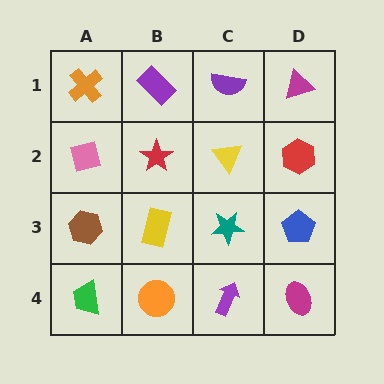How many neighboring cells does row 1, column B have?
3.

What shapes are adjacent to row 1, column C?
A yellow triangle (row 2, column C), a purple rectangle (row 1, column B), a magenta triangle (row 1, column D).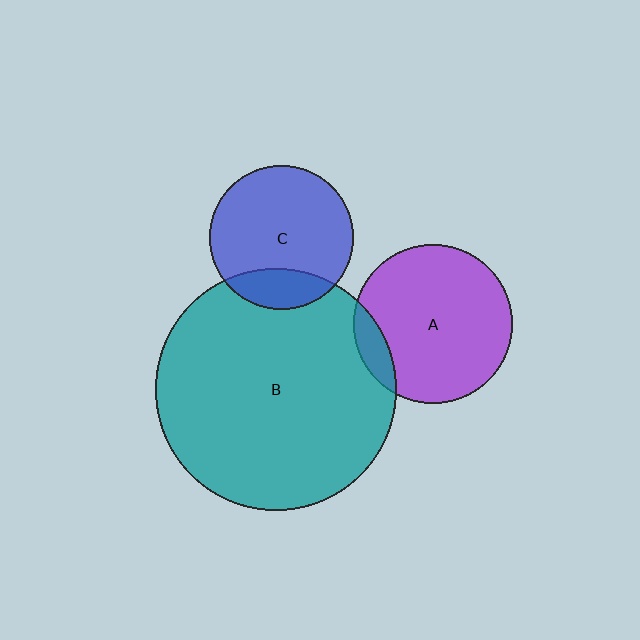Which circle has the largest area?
Circle B (teal).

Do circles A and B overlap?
Yes.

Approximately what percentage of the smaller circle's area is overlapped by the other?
Approximately 10%.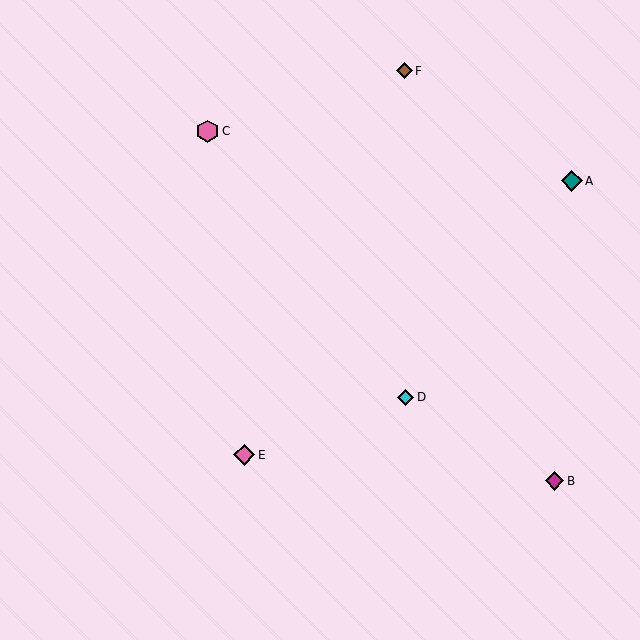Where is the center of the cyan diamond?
The center of the cyan diamond is at (406, 397).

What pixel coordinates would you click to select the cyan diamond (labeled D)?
Click at (406, 397) to select the cyan diamond D.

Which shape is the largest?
The pink hexagon (labeled C) is the largest.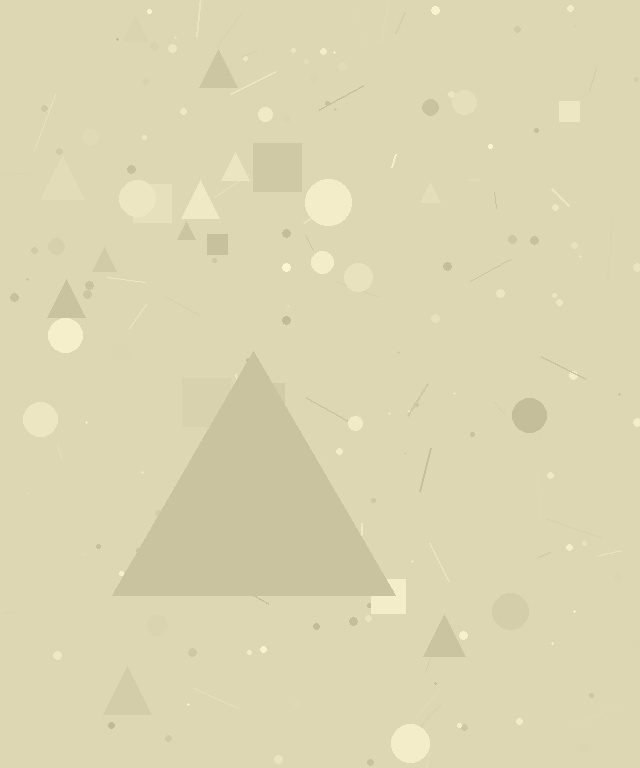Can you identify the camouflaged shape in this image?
The camouflaged shape is a triangle.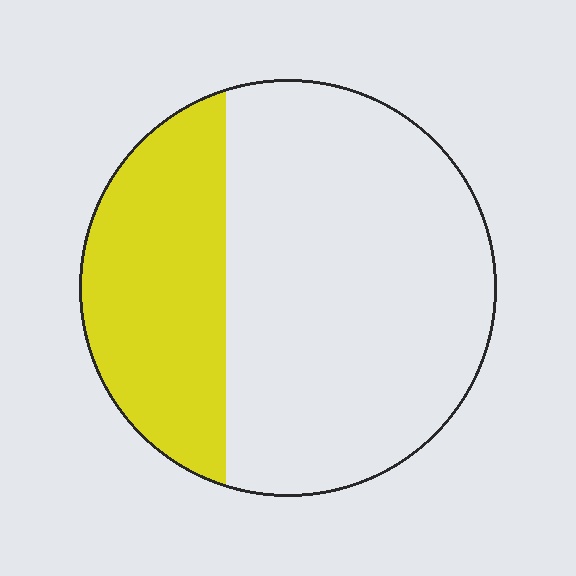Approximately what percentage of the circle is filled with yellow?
Approximately 30%.